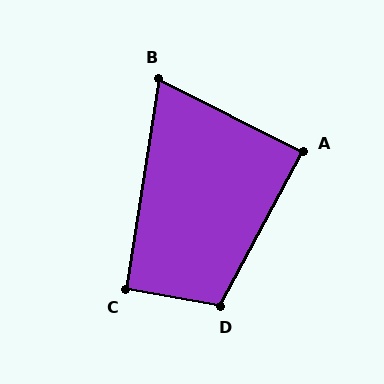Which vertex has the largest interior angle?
D, at approximately 108 degrees.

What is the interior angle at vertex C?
Approximately 91 degrees (approximately right).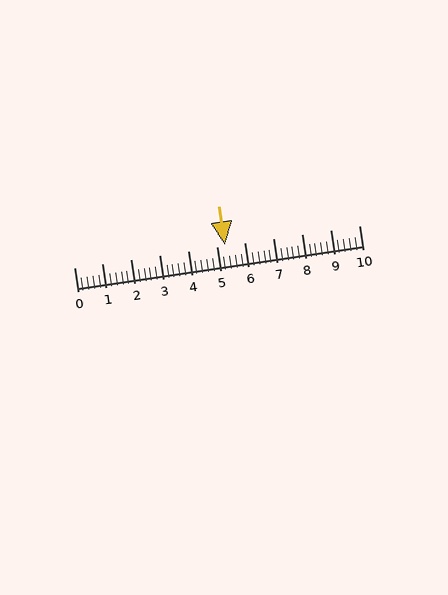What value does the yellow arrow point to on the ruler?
The yellow arrow points to approximately 5.3.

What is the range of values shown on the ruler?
The ruler shows values from 0 to 10.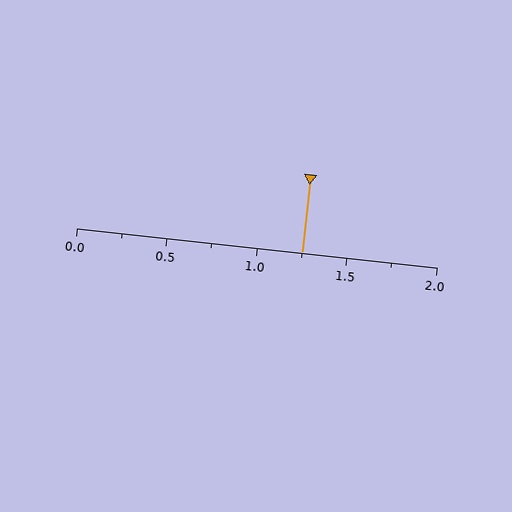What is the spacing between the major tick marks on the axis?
The major ticks are spaced 0.5 apart.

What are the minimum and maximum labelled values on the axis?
The axis runs from 0.0 to 2.0.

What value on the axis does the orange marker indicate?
The marker indicates approximately 1.25.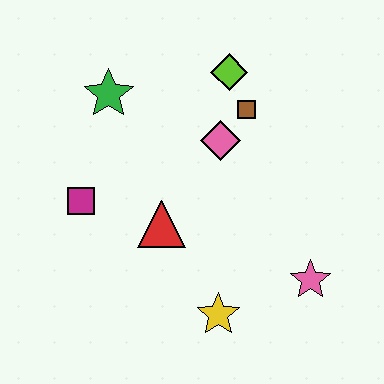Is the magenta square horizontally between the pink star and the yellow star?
No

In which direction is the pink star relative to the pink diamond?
The pink star is below the pink diamond.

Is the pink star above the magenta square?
No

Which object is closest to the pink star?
The yellow star is closest to the pink star.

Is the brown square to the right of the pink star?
No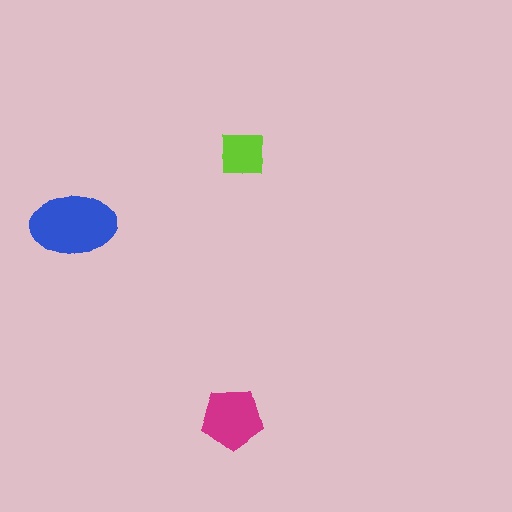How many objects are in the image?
There are 3 objects in the image.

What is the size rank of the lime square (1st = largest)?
3rd.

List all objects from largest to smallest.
The blue ellipse, the magenta pentagon, the lime square.